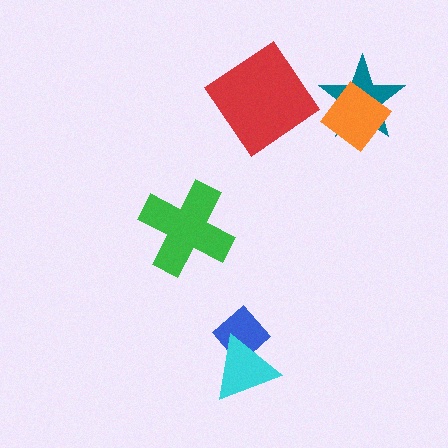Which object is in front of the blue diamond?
The cyan triangle is in front of the blue diamond.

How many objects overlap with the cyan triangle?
1 object overlaps with the cyan triangle.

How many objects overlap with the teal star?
1 object overlaps with the teal star.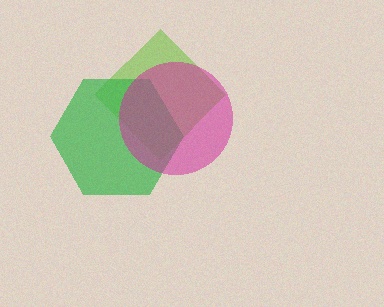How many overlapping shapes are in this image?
There are 3 overlapping shapes in the image.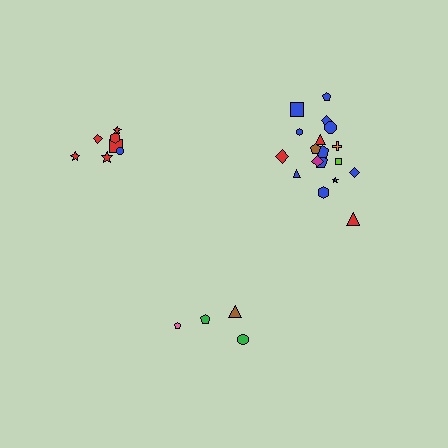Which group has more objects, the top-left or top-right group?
The top-right group.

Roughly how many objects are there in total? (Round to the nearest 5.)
Roughly 30 objects in total.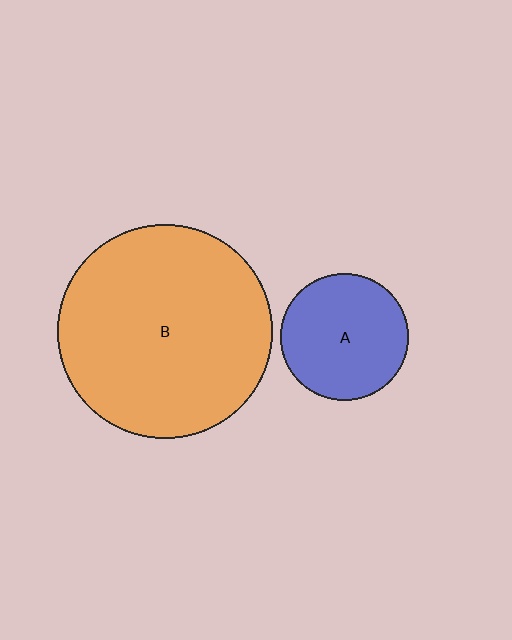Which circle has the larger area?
Circle B (orange).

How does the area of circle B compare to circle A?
Approximately 2.8 times.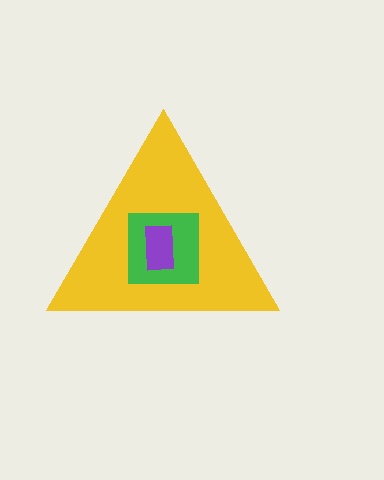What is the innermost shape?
The purple rectangle.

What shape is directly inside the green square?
The purple rectangle.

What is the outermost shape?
The yellow triangle.